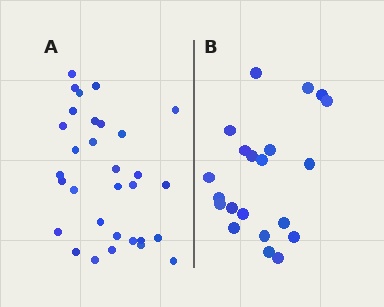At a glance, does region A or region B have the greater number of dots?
Region A (the left region) has more dots.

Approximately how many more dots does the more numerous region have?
Region A has roughly 10 or so more dots than region B.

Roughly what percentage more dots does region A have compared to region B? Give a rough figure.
About 50% more.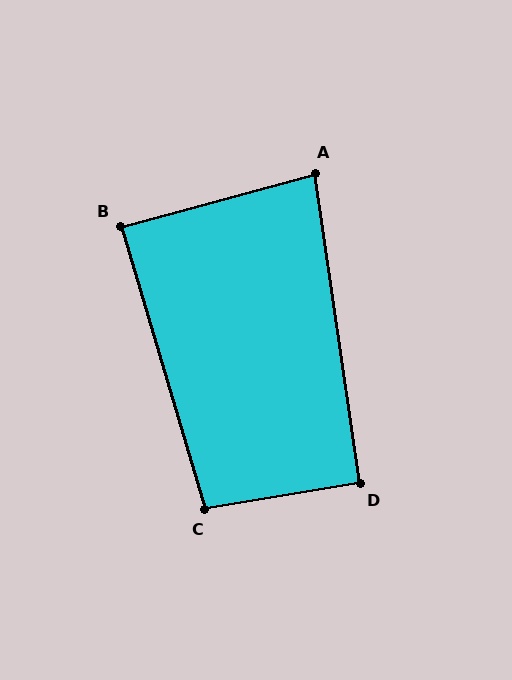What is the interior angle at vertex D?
Approximately 91 degrees (approximately right).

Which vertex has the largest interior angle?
C, at approximately 97 degrees.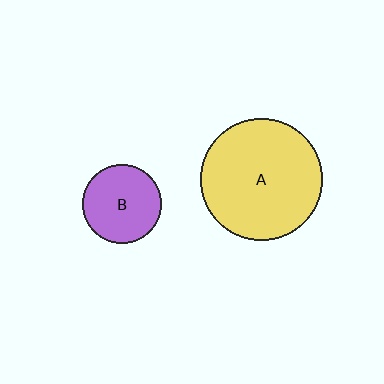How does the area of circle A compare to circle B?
Approximately 2.4 times.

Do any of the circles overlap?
No, none of the circles overlap.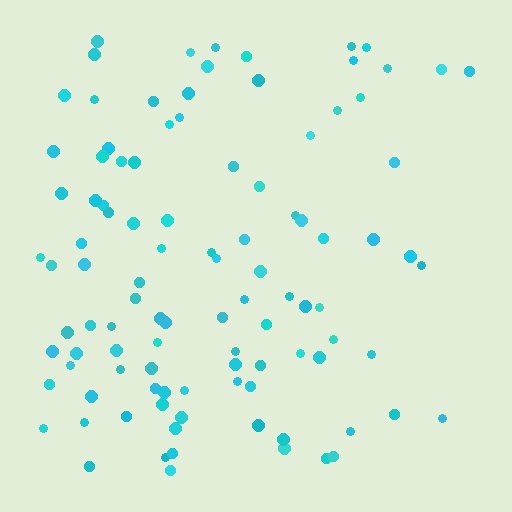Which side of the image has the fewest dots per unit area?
The right.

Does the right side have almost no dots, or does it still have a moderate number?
Still a moderate number, just noticeably fewer than the left.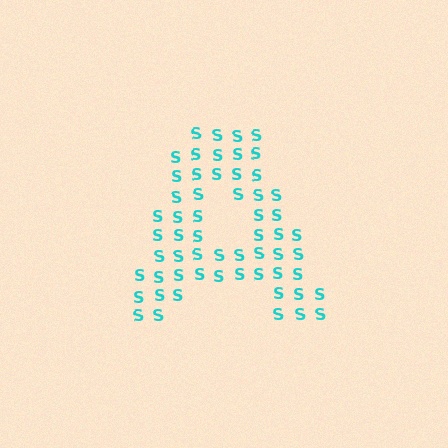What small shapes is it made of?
It is made of small letter S's.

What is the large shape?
The large shape is the letter A.